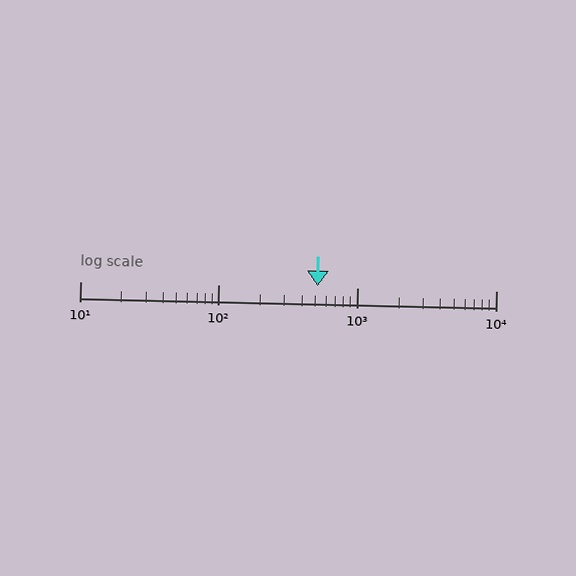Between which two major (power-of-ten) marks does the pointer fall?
The pointer is between 100 and 1000.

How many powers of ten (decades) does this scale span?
The scale spans 3 decades, from 10 to 10000.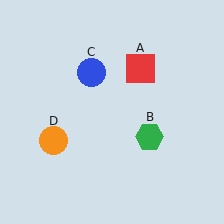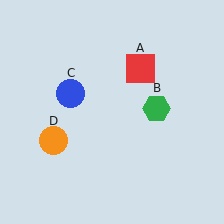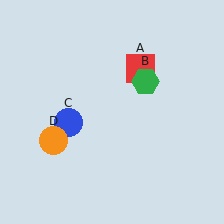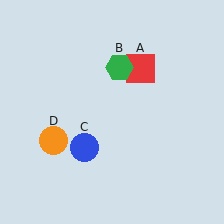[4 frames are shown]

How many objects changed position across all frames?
2 objects changed position: green hexagon (object B), blue circle (object C).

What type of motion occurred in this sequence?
The green hexagon (object B), blue circle (object C) rotated counterclockwise around the center of the scene.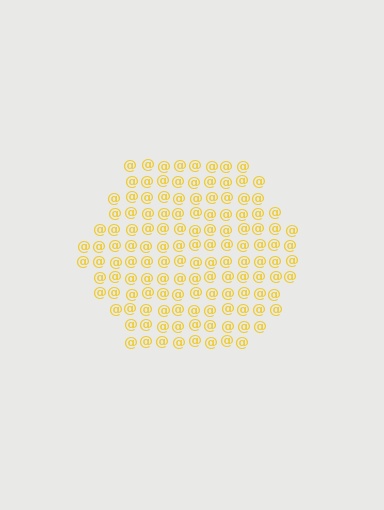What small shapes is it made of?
It is made of small at signs.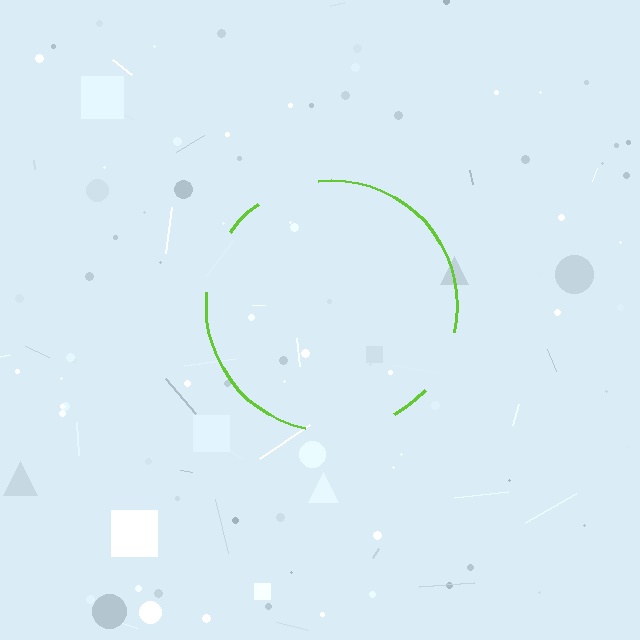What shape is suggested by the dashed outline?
The dashed outline suggests a circle.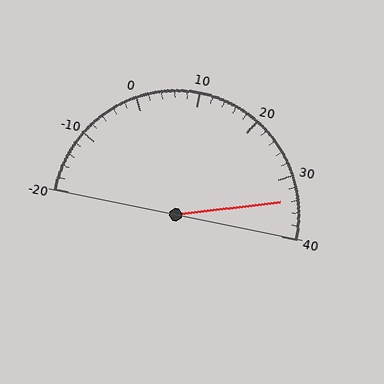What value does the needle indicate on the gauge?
The needle indicates approximately 34.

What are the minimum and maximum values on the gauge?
The gauge ranges from -20 to 40.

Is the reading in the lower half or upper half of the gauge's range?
The reading is in the upper half of the range (-20 to 40).